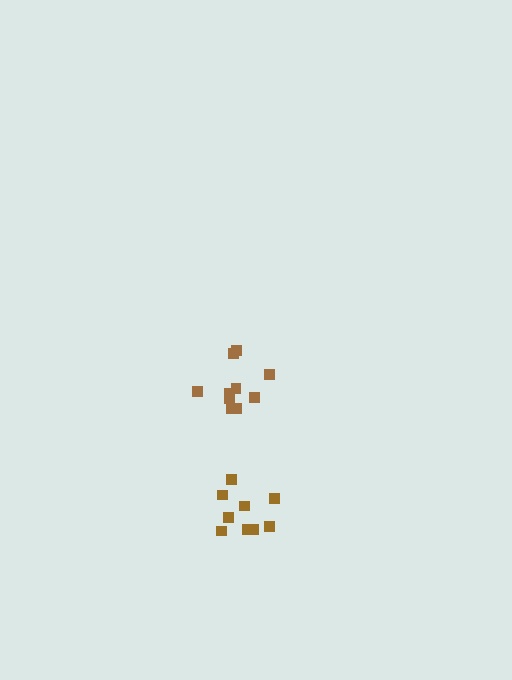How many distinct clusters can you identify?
There are 2 distinct clusters.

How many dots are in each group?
Group 1: 9 dots, Group 2: 10 dots (19 total).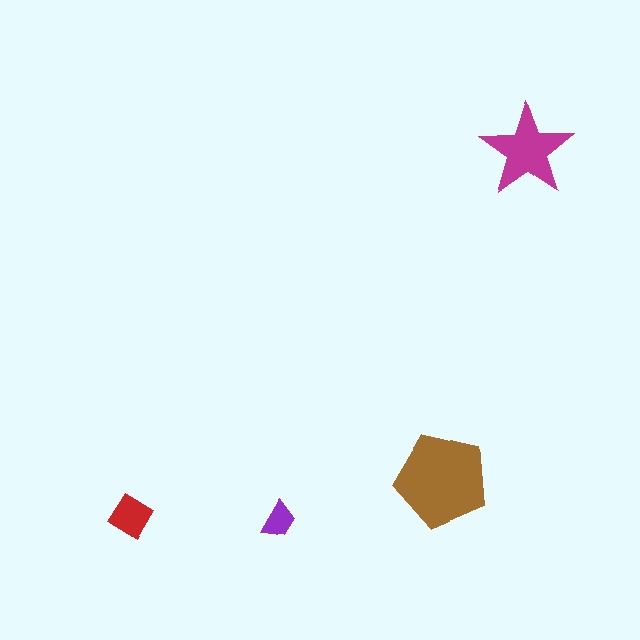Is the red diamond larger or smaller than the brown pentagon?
Smaller.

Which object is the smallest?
The purple trapezoid.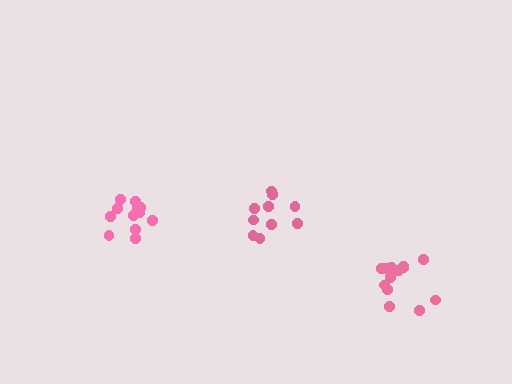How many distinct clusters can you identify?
There are 3 distinct clusters.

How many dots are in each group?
Group 1: 12 dots, Group 2: 10 dots, Group 3: 13 dots (35 total).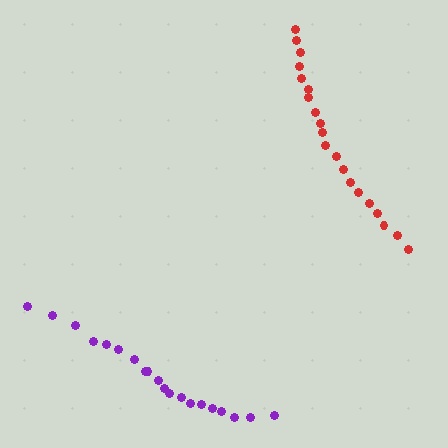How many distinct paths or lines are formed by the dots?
There are 2 distinct paths.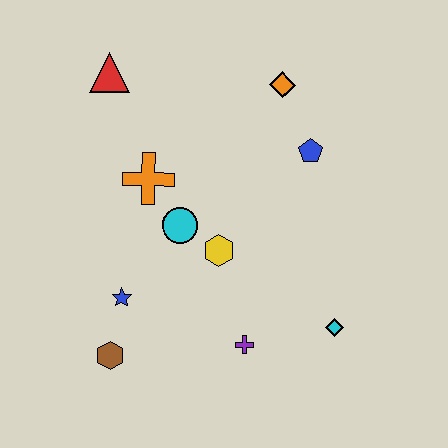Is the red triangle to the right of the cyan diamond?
No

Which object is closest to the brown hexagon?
The blue star is closest to the brown hexagon.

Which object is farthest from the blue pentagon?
The brown hexagon is farthest from the blue pentagon.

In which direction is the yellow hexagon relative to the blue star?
The yellow hexagon is to the right of the blue star.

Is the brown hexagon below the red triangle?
Yes